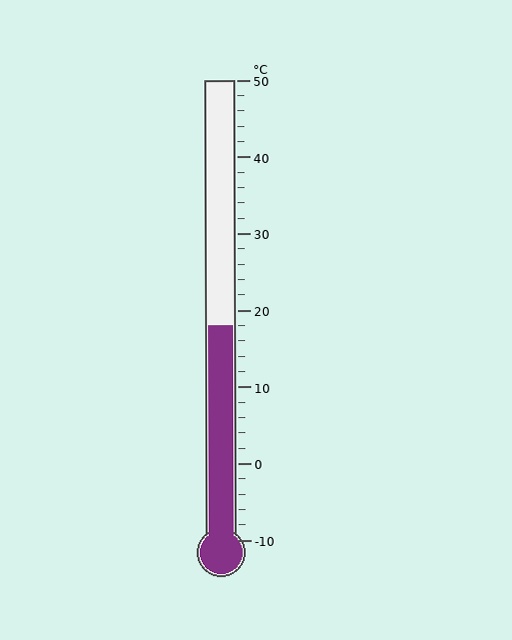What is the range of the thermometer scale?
The thermometer scale ranges from -10°C to 50°C.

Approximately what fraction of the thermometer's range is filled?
The thermometer is filled to approximately 45% of its range.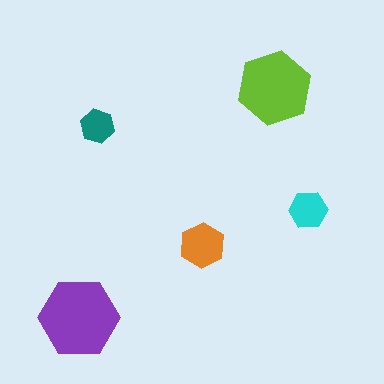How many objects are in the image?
There are 5 objects in the image.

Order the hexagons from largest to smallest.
the purple one, the lime one, the orange one, the cyan one, the teal one.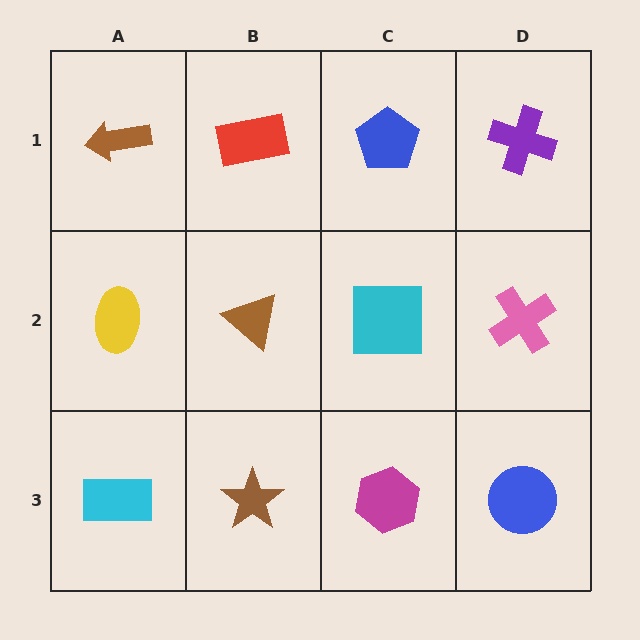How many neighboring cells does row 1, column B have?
3.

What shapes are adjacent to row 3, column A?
A yellow ellipse (row 2, column A), a brown star (row 3, column B).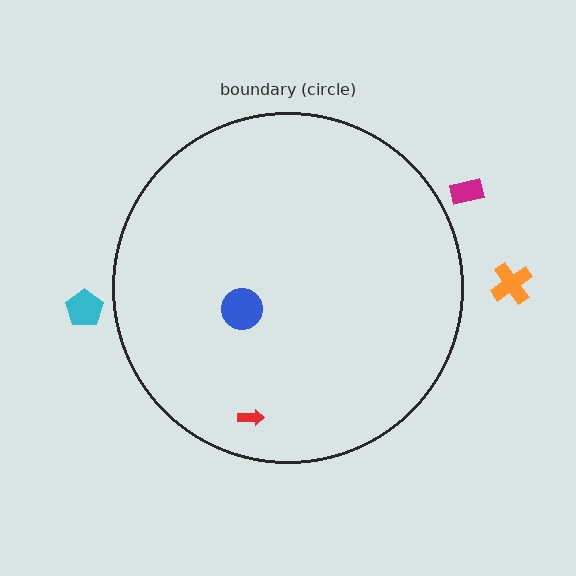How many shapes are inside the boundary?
2 inside, 3 outside.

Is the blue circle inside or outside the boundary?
Inside.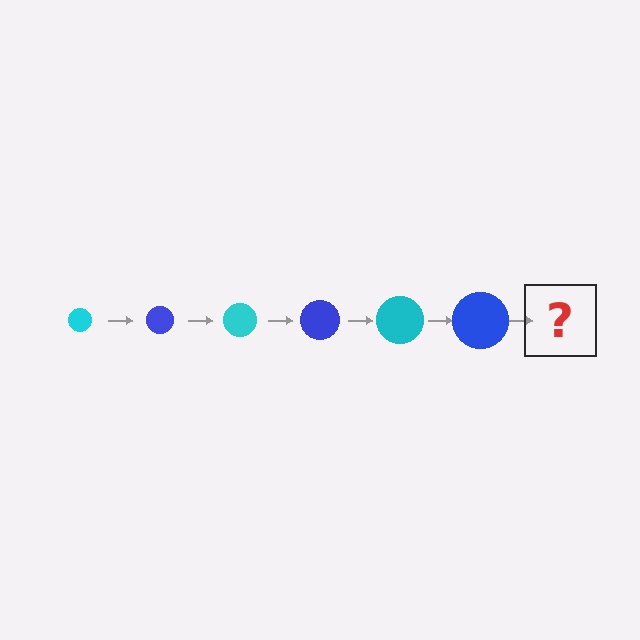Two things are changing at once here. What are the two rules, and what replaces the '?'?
The two rules are that the circle grows larger each step and the color cycles through cyan and blue. The '?' should be a cyan circle, larger than the previous one.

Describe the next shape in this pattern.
It should be a cyan circle, larger than the previous one.